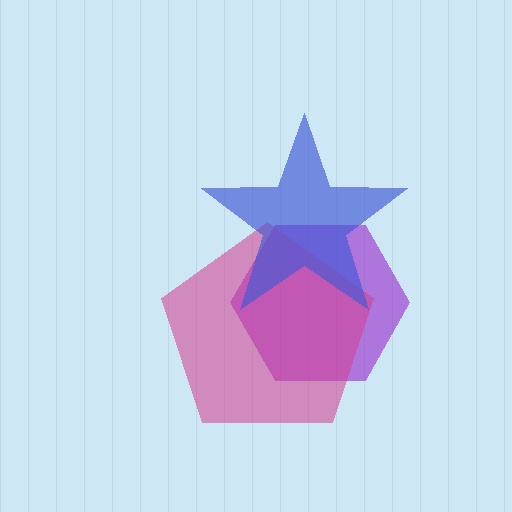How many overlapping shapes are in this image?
There are 3 overlapping shapes in the image.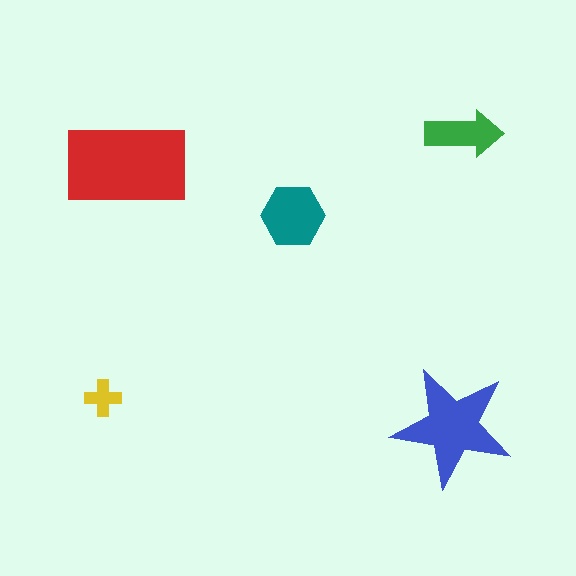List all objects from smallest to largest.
The yellow cross, the green arrow, the teal hexagon, the blue star, the red rectangle.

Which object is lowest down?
The blue star is bottommost.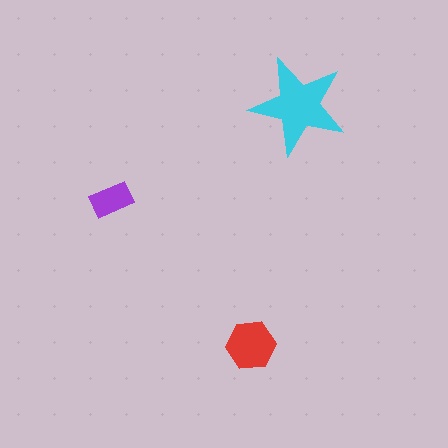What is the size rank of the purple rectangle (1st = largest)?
3rd.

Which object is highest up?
The cyan star is topmost.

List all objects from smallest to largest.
The purple rectangle, the red hexagon, the cyan star.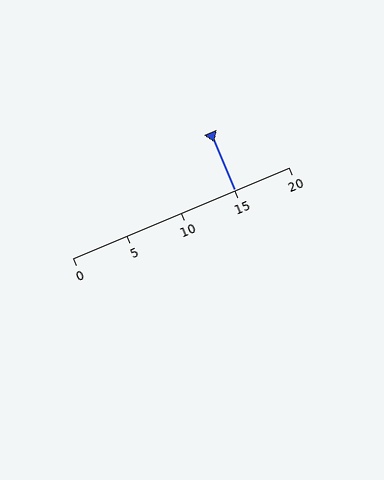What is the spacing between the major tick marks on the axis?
The major ticks are spaced 5 apart.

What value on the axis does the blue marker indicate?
The marker indicates approximately 15.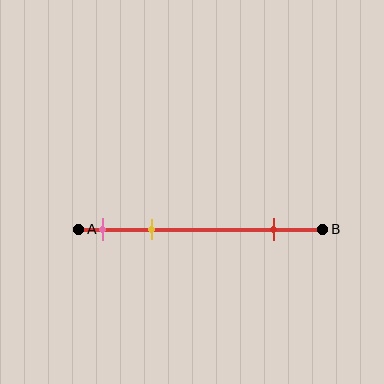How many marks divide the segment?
There are 3 marks dividing the segment.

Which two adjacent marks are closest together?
The pink and yellow marks are the closest adjacent pair.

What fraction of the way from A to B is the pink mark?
The pink mark is approximately 10% (0.1) of the way from A to B.